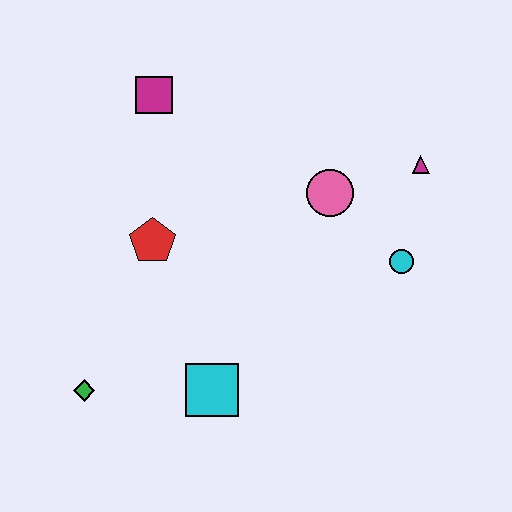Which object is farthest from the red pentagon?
The magenta triangle is farthest from the red pentagon.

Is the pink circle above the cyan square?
Yes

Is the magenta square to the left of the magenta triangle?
Yes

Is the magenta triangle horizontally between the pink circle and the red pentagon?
No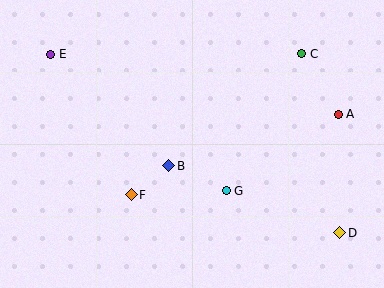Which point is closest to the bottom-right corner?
Point D is closest to the bottom-right corner.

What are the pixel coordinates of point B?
Point B is at (169, 166).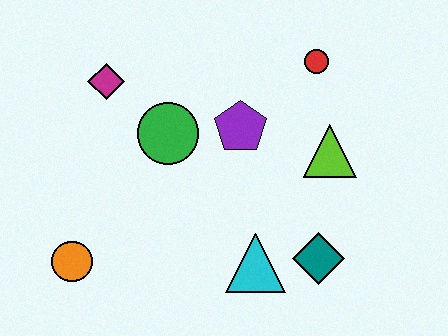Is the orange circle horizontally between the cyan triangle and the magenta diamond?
No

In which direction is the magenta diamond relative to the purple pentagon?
The magenta diamond is to the left of the purple pentagon.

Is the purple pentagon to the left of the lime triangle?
Yes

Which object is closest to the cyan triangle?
The teal diamond is closest to the cyan triangle.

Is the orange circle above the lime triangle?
No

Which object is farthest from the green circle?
The teal diamond is farthest from the green circle.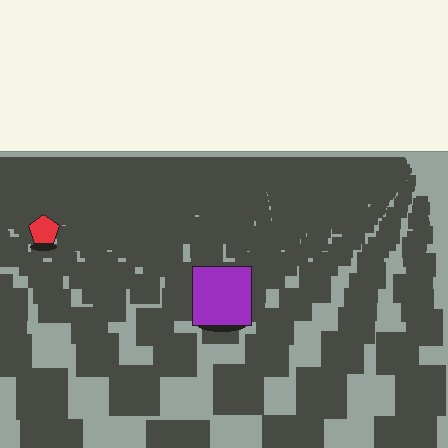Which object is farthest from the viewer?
The red pentagon is farthest from the viewer. It appears smaller and the ground texture around it is denser.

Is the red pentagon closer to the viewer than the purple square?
No. The purple square is closer — you can tell from the texture gradient: the ground texture is coarser near it.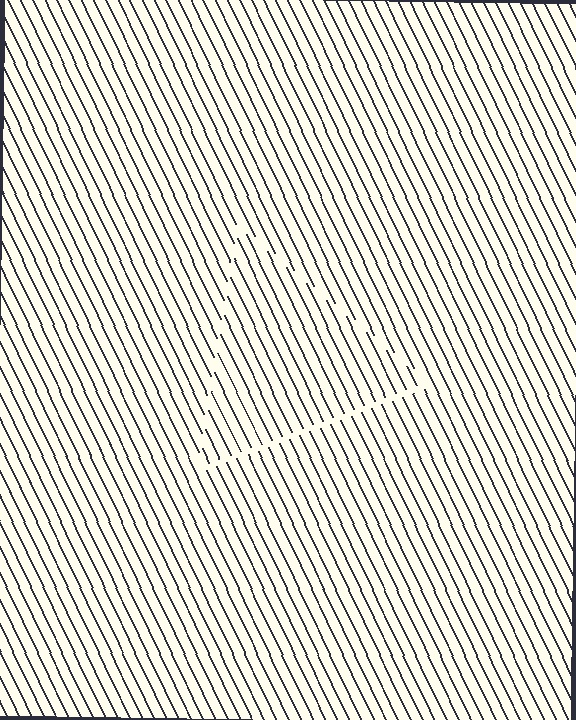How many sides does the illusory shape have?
3 sides — the line-ends trace a triangle.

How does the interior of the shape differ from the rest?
The interior of the shape contains the same grating, shifted by half a period — the contour is defined by the phase discontinuity where line-ends from the inner and outer gratings abut.